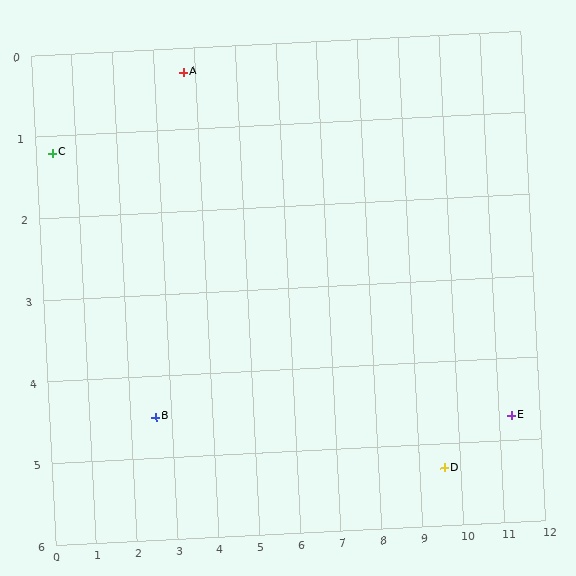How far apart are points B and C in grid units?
Points B and C are about 4.0 grid units apart.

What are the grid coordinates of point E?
Point E is at approximately (11.3, 4.7).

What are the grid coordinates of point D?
Point D is at approximately (9.6, 5.3).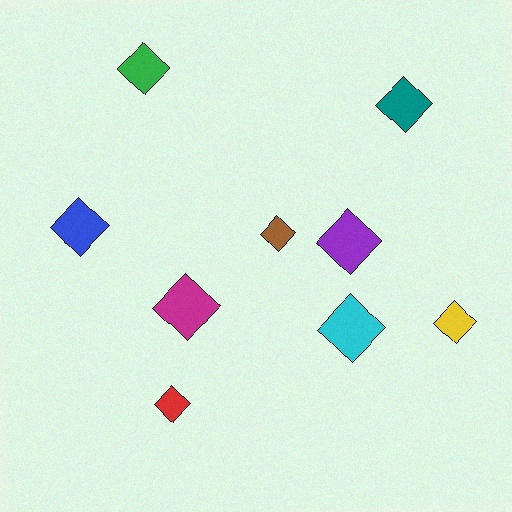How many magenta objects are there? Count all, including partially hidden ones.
There is 1 magenta object.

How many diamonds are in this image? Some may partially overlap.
There are 9 diamonds.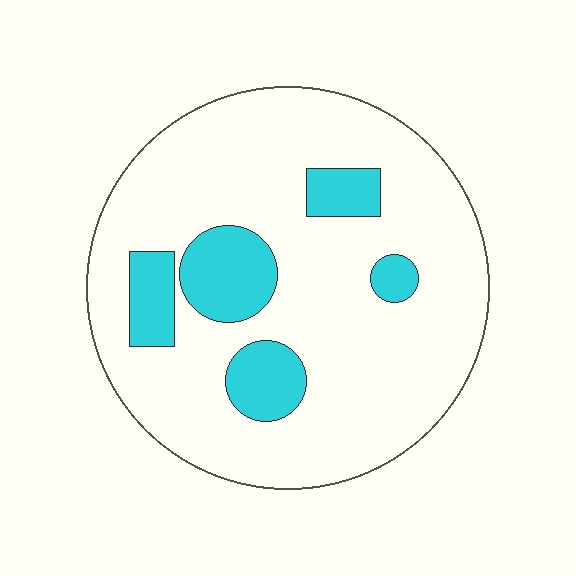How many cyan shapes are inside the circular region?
5.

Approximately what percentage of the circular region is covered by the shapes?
Approximately 20%.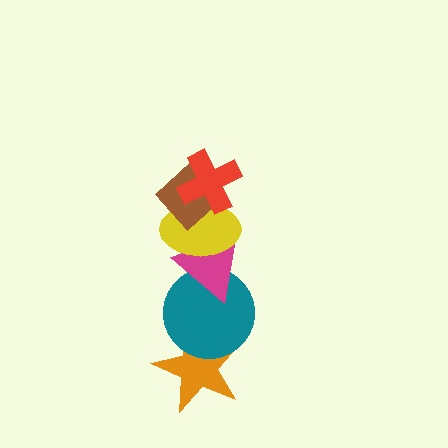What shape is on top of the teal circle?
The magenta triangle is on top of the teal circle.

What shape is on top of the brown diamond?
The red cross is on top of the brown diamond.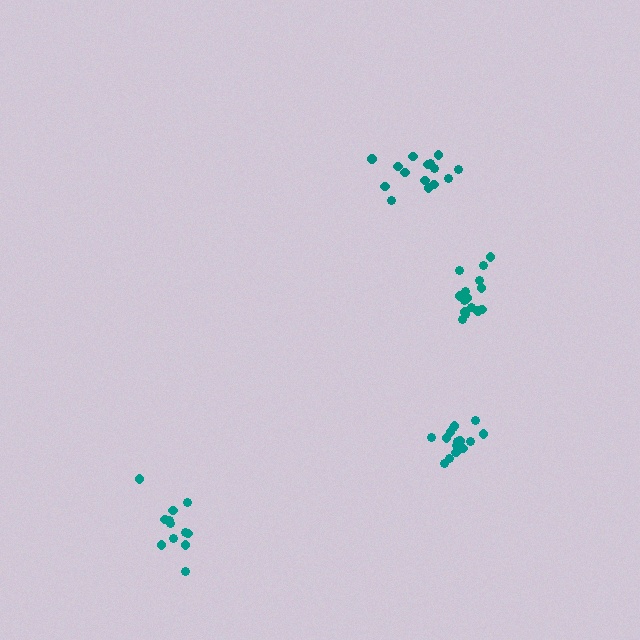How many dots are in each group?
Group 1: 13 dots, Group 2: 17 dots, Group 3: 15 dots, Group 4: 15 dots (60 total).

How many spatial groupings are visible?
There are 4 spatial groupings.